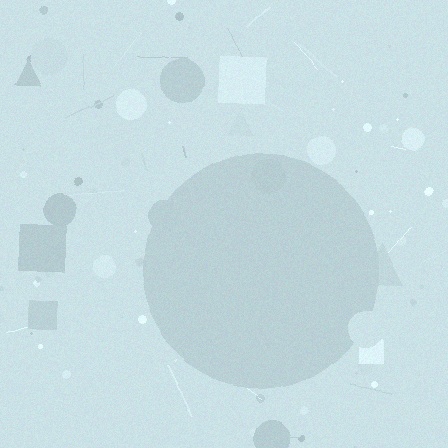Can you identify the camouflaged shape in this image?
The camouflaged shape is a circle.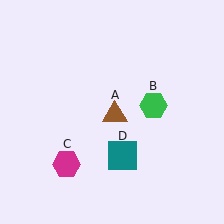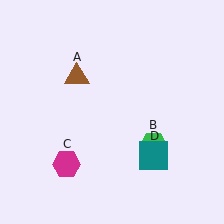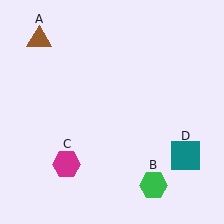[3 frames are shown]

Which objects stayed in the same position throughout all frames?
Magenta hexagon (object C) remained stationary.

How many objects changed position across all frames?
3 objects changed position: brown triangle (object A), green hexagon (object B), teal square (object D).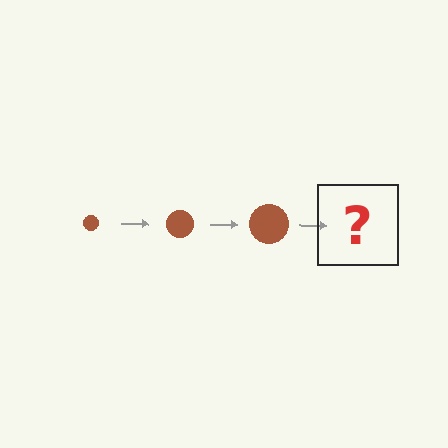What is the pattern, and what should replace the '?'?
The pattern is that the circle gets progressively larger each step. The '?' should be a brown circle, larger than the previous one.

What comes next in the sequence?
The next element should be a brown circle, larger than the previous one.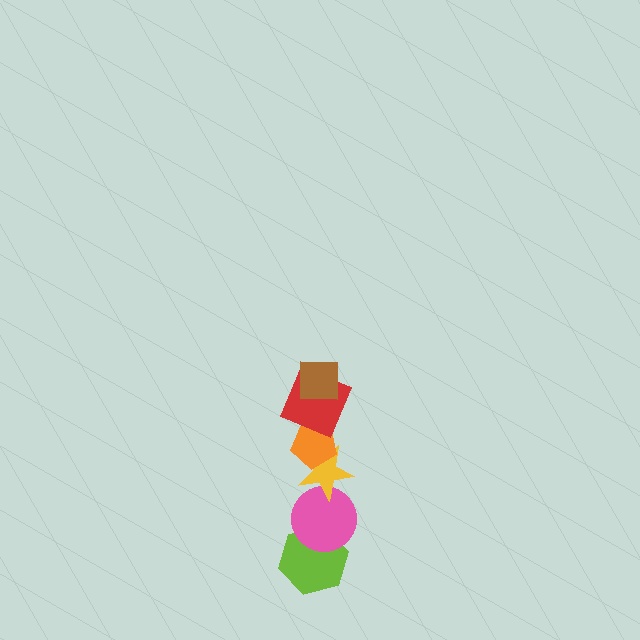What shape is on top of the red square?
The brown square is on top of the red square.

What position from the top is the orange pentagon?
The orange pentagon is 3rd from the top.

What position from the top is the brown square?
The brown square is 1st from the top.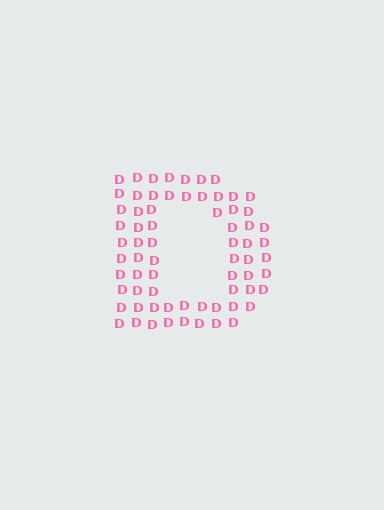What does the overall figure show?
The overall figure shows the letter D.